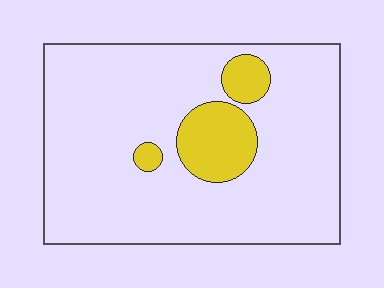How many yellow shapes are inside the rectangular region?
3.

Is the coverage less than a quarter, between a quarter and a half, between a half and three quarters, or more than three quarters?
Less than a quarter.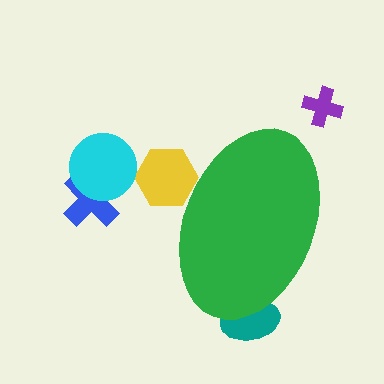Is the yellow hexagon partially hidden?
Yes, the yellow hexagon is partially hidden behind the green ellipse.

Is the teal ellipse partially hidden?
Yes, the teal ellipse is partially hidden behind the green ellipse.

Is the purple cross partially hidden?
No, the purple cross is fully visible.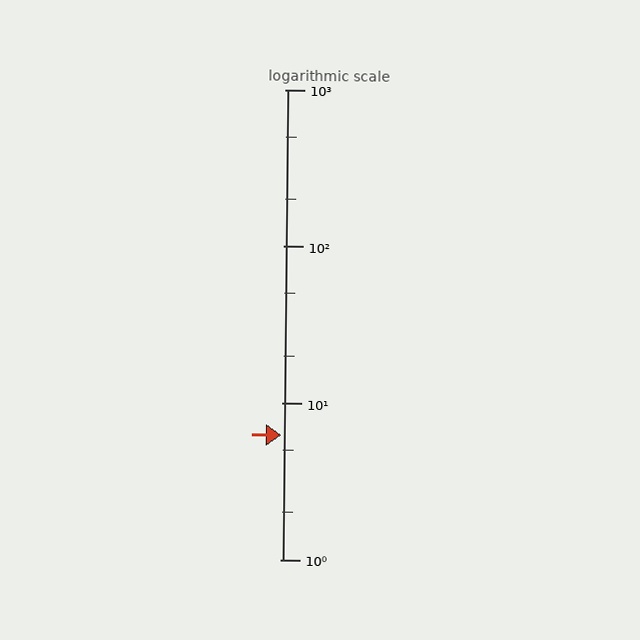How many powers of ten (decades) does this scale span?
The scale spans 3 decades, from 1 to 1000.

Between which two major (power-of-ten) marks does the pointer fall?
The pointer is between 1 and 10.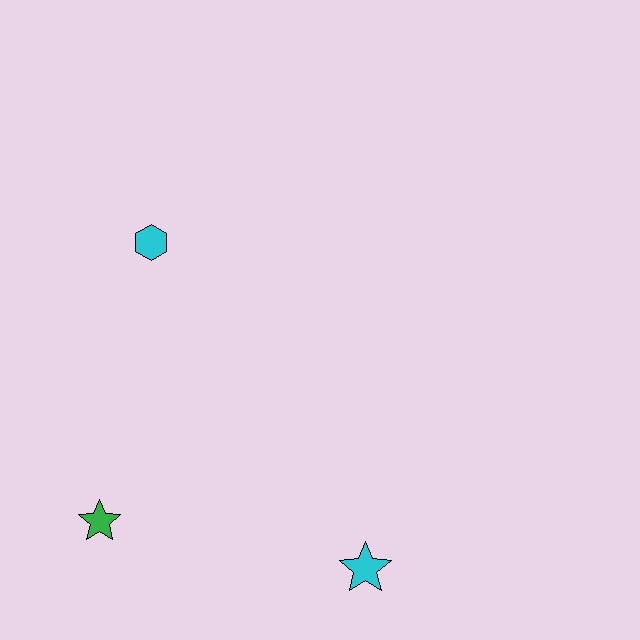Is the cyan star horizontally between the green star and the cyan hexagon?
No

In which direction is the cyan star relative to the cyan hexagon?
The cyan star is below the cyan hexagon.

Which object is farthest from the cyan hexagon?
The cyan star is farthest from the cyan hexagon.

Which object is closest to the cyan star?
The green star is closest to the cyan star.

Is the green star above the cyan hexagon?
No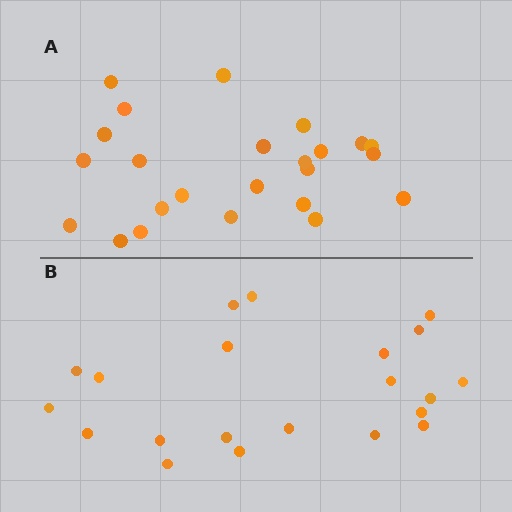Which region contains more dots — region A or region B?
Region A (the top region) has more dots.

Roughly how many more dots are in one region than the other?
Region A has just a few more — roughly 2 or 3 more dots than region B.